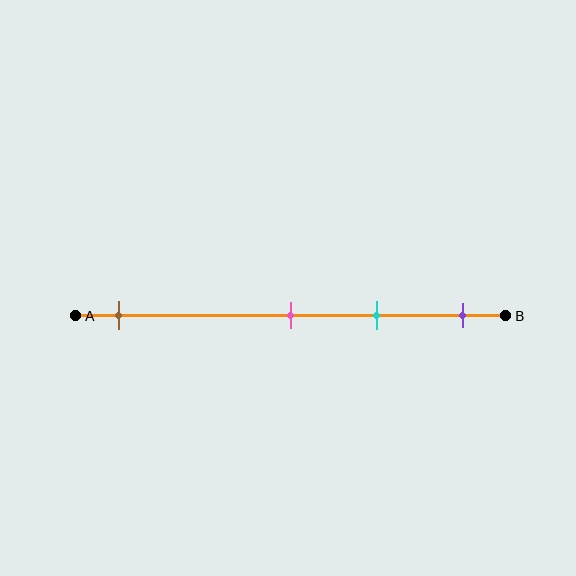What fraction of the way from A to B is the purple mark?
The purple mark is approximately 90% (0.9) of the way from A to B.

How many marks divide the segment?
There are 4 marks dividing the segment.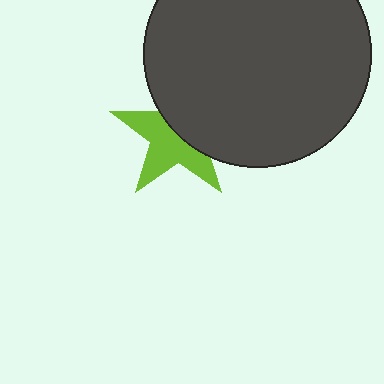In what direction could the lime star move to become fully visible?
The lime star could move toward the lower-left. That would shift it out from behind the dark gray circle entirely.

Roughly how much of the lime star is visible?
About half of it is visible (roughly 54%).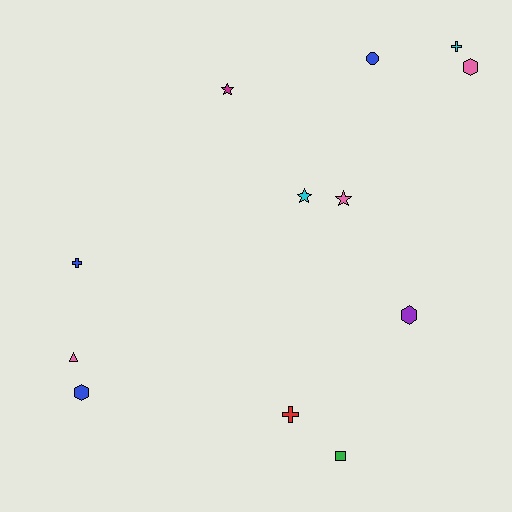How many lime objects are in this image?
There are no lime objects.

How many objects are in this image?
There are 12 objects.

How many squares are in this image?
There is 1 square.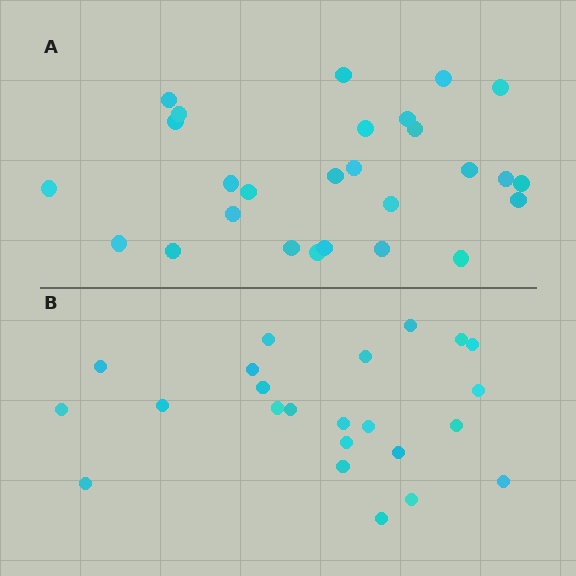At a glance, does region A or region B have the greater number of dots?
Region A (the top region) has more dots.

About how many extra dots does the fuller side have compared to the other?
Region A has about 4 more dots than region B.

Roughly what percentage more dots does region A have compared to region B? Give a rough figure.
About 15% more.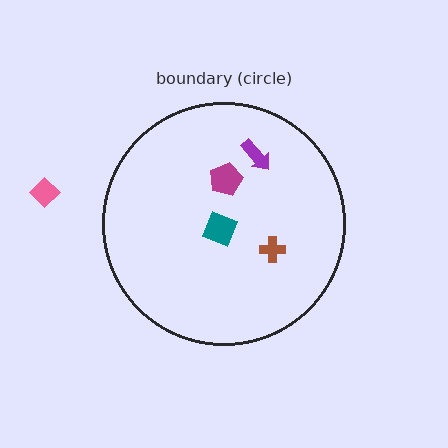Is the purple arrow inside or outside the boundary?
Inside.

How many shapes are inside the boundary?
4 inside, 1 outside.